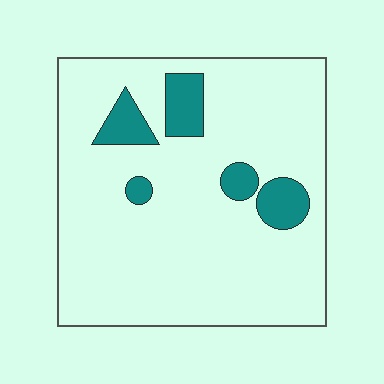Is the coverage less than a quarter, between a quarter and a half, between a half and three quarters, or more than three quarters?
Less than a quarter.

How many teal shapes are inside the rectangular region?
5.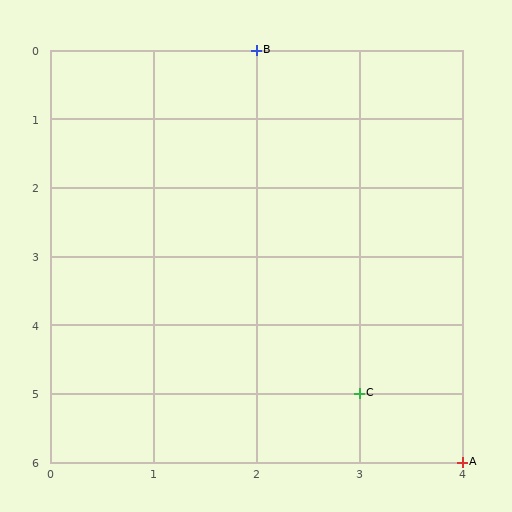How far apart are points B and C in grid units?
Points B and C are 1 column and 5 rows apart (about 5.1 grid units diagonally).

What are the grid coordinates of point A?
Point A is at grid coordinates (4, 6).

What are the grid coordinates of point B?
Point B is at grid coordinates (2, 0).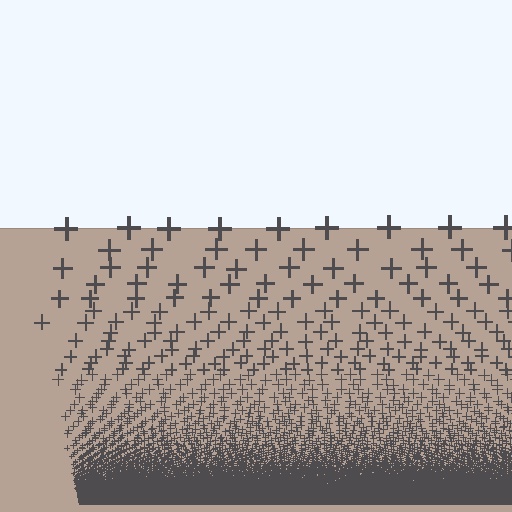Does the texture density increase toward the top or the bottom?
Density increases toward the bottom.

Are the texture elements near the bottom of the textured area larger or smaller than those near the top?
Smaller. The gradient is inverted — elements near the bottom are smaller and denser.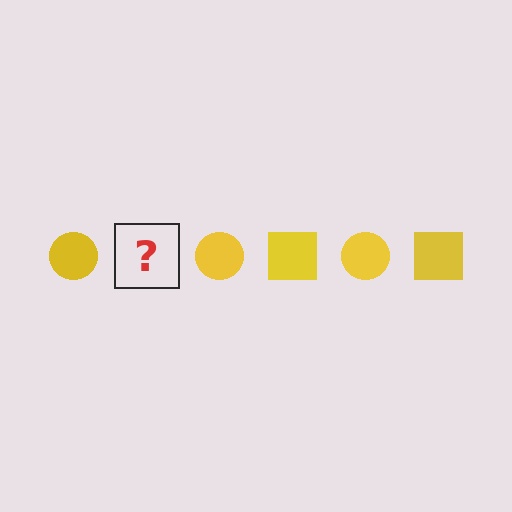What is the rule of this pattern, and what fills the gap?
The rule is that the pattern cycles through circle, square shapes in yellow. The gap should be filled with a yellow square.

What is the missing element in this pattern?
The missing element is a yellow square.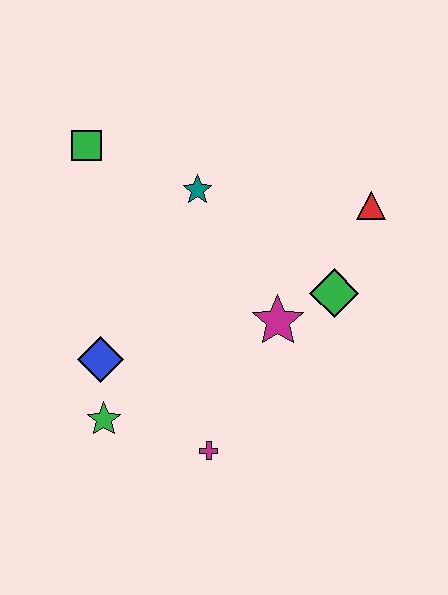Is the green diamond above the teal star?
No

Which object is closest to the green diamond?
The magenta star is closest to the green diamond.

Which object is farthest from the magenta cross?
The green square is farthest from the magenta cross.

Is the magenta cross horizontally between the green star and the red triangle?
Yes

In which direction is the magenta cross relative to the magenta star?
The magenta cross is below the magenta star.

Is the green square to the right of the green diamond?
No